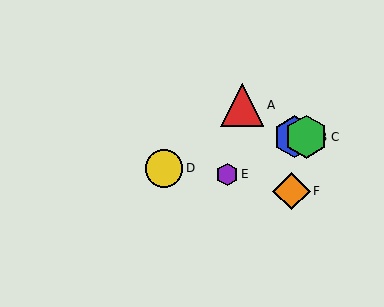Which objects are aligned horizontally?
Objects B, C are aligned horizontally.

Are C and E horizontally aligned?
No, C is at y≈137 and E is at y≈174.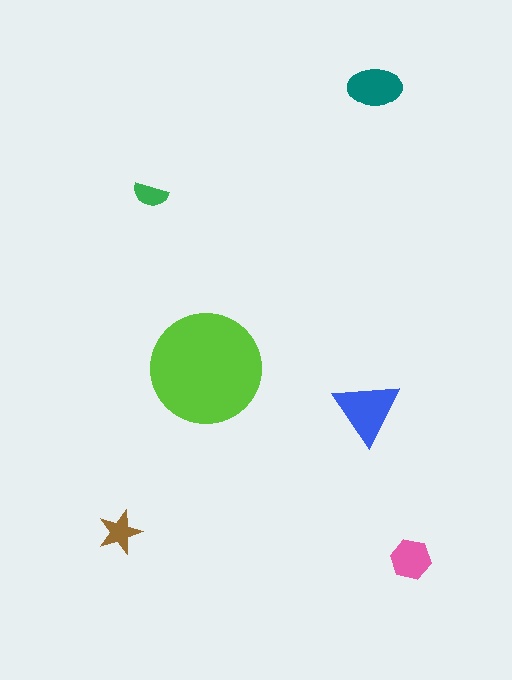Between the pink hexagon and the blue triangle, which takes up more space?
The blue triangle.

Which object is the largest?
The lime circle.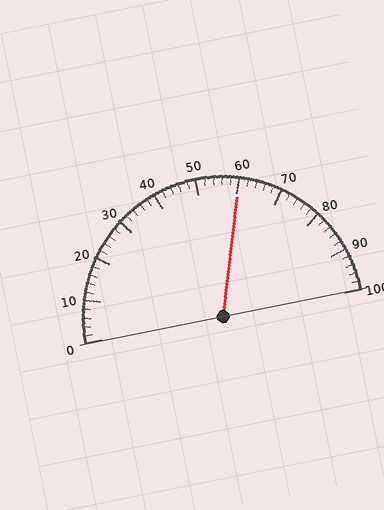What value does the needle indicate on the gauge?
The needle indicates approximately 60.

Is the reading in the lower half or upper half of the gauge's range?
The reading is in the upper half of the range (0 to 100).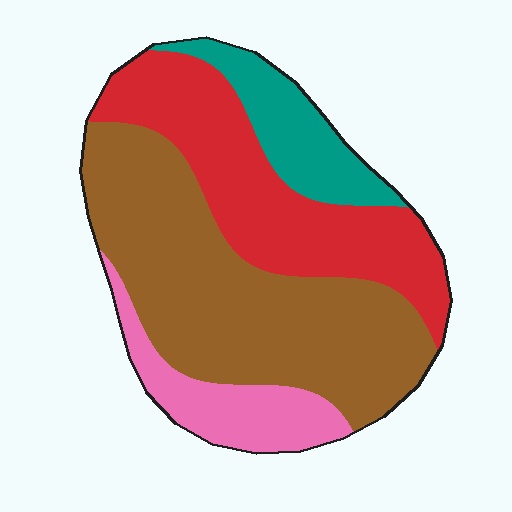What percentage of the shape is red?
Red takes up about one third (1/3) of the shape.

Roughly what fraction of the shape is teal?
Teal covers about 10% of the shape.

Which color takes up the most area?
Brown, at roughly 45%.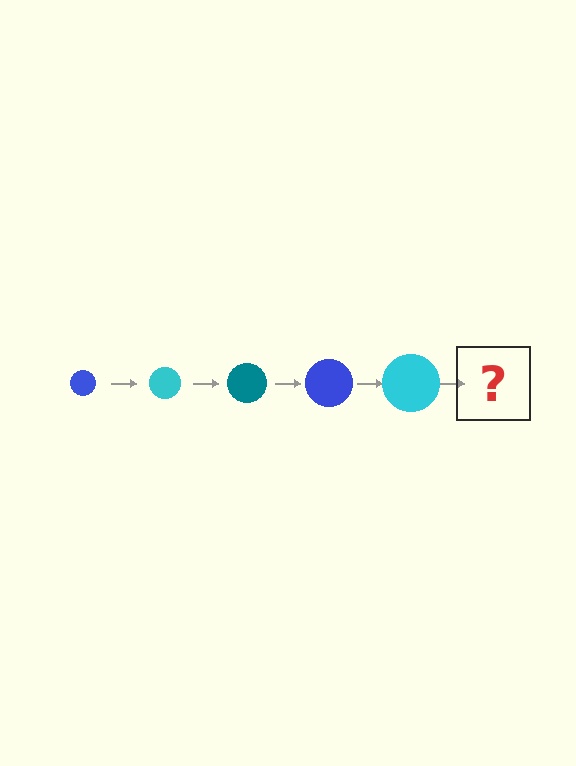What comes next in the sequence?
The next element should be a teal circle, larger than the previous one.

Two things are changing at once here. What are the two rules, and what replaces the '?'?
The two rules are that the circle grows larger each step and the color cycles through blue, cyan, and teal. The '?' should be a teal circle, larger than the previous one.